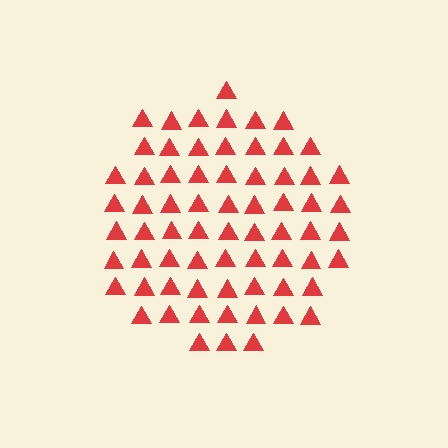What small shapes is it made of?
It is made of small triangles.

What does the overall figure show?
The overall figure shows a circle.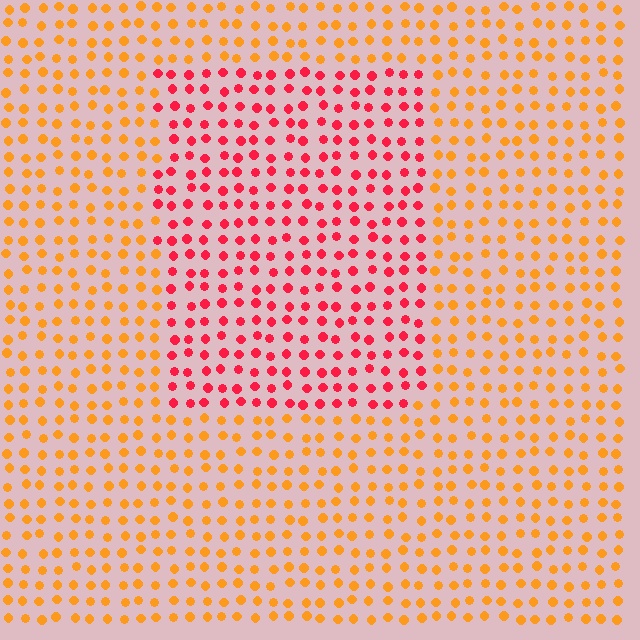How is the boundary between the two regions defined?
The boundary is defined purely by a slight shift in hue (about 45 degrees). Spacing, size, and orientation are identical on both sides.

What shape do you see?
I see a rectangle.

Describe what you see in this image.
The image is filled with small orange elements in a uniform arrangement. A rectangle-shaped region is visible where the elements are tinted to a slightly different hue, forming a subtle color boundary.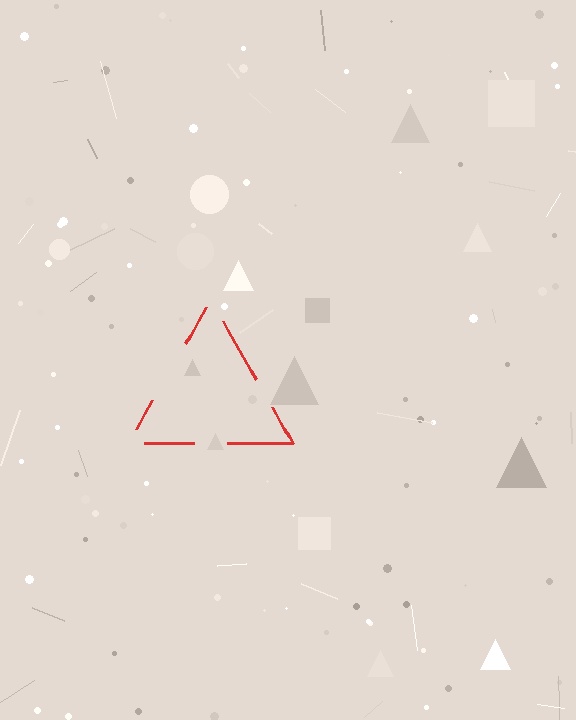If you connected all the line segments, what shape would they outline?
They would outline a triangle.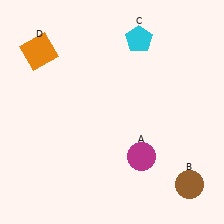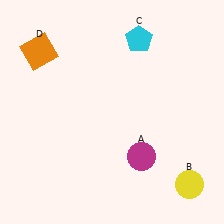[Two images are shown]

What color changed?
The circle (B) changed from brown in Image 1 to yellow in Image 2.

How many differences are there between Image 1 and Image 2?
There is 1 difference between the two images.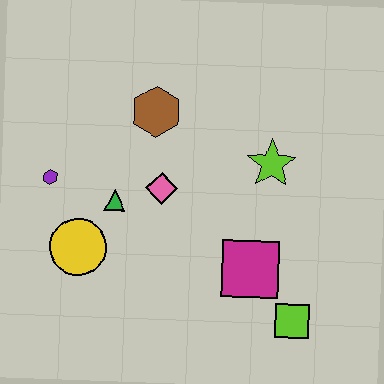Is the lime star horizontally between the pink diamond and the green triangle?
No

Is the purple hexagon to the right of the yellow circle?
No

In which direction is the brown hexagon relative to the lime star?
The brown hexagon is to the left of the lime star.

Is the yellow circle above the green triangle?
No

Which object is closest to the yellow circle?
The green triangle is closest to the yellow circle.